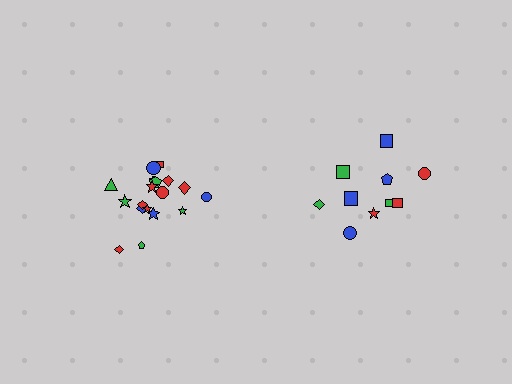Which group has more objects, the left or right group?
The left group.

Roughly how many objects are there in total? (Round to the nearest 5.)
Roughly 30 objects in total.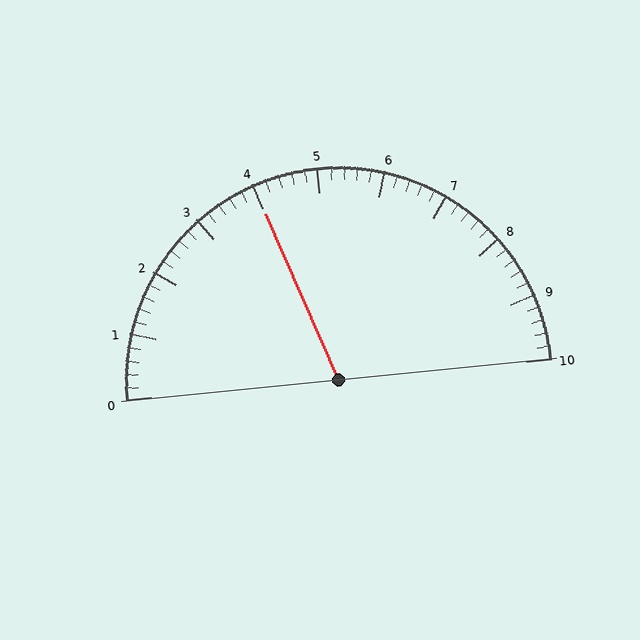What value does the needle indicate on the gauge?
The needle indicates approximately 4.0.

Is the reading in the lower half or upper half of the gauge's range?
The reading is in the lower half of the range (0 to 10).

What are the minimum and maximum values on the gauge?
The gauge ranges from 0 to 10.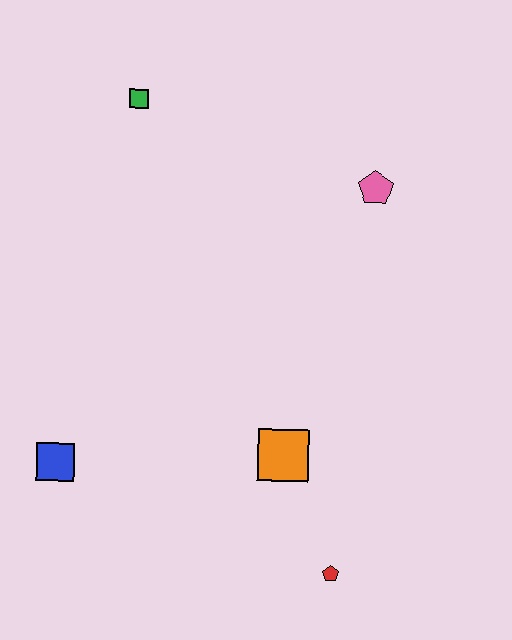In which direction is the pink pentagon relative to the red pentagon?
The pink pentagon is above the red pentagon.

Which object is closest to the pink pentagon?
The green square is closest to the pink pentagon.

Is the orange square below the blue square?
No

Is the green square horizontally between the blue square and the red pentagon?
Yes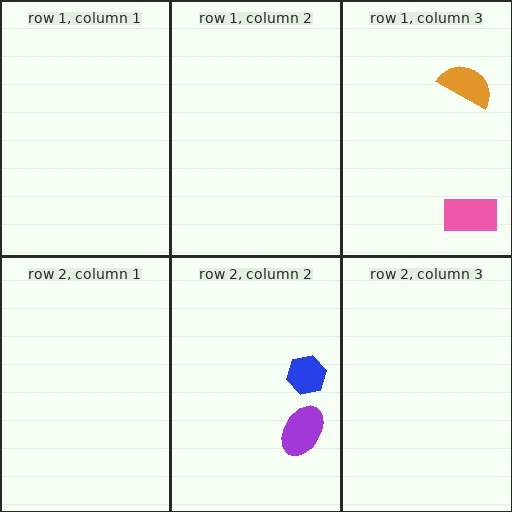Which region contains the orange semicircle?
The row 1, column 3 region.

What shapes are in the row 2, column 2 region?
The purple ellipse, the blue hexagon.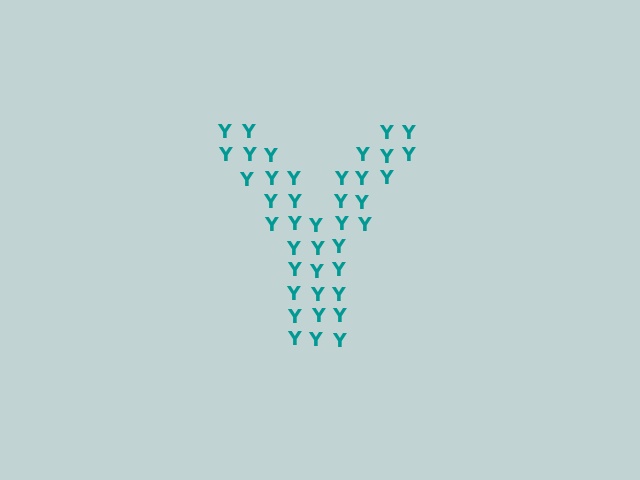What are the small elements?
The small elements are letter Y's.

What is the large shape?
The large shape is the letter Y.